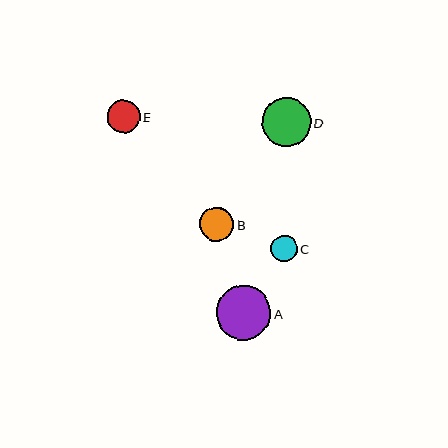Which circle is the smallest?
Circle C is the smallest with a size of approximately 26 pixels.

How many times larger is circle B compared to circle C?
Circle B is approximately 1.3 times the size of circle C.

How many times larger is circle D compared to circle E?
Circle D is approximately 1.5 times the size of circle E.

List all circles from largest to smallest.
From largest to smallest: A, D, B, E, C.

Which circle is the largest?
Circle A is the largest with a size of approximately 54 pixels.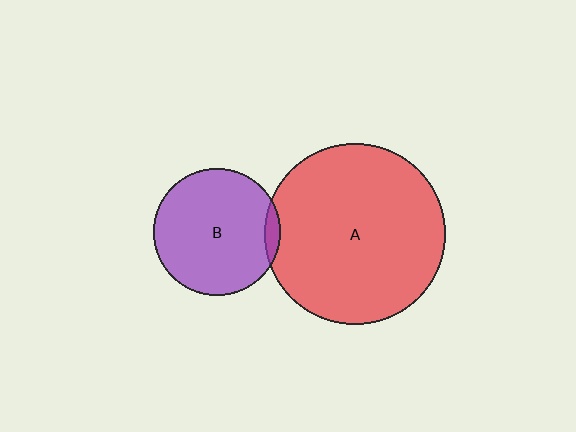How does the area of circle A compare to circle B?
Approximately 2.0 times.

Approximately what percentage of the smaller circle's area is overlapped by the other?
Approximately 5%.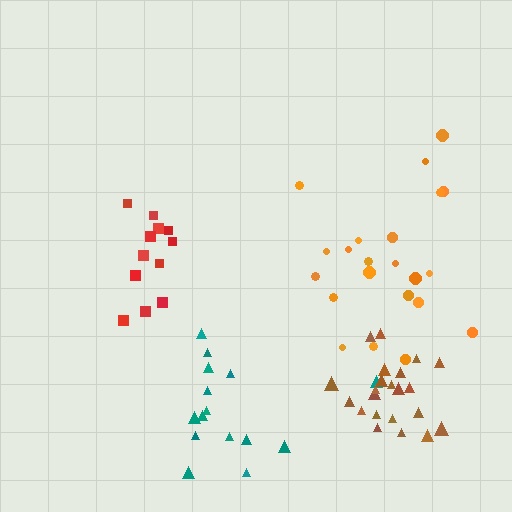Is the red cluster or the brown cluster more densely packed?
Brown.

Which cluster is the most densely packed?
Brown.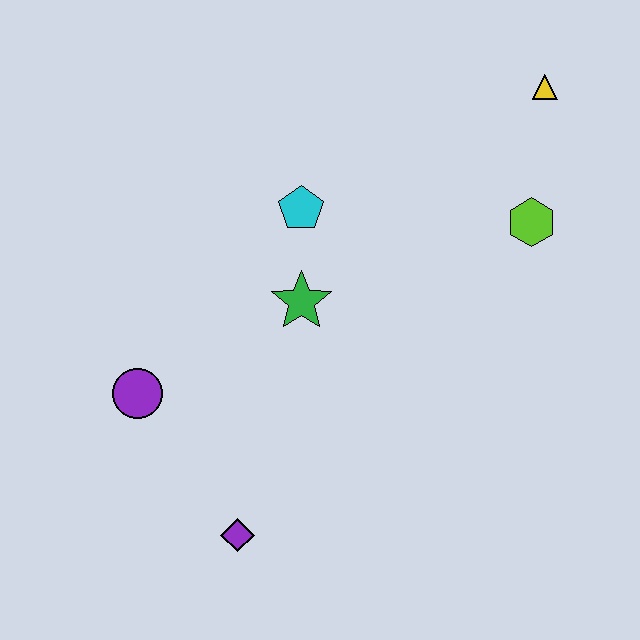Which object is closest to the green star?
The cyan pentagon is closest to the green star.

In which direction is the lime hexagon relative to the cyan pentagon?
The lime hexagon is to the right of the cyan pentagon.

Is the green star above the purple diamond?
Yes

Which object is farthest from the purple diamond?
The yellow triangle is farthest from the purple diamond.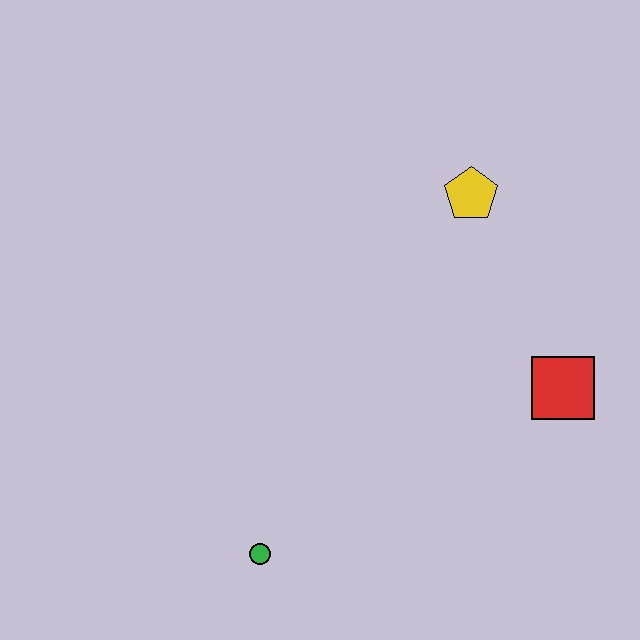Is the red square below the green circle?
No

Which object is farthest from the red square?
The green circle is farthest from the red square.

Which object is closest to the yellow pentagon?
The red square is closest to the yellow pentagon.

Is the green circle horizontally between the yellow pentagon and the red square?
No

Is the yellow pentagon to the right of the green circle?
Yes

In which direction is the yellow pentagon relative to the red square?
The yellow pentagon is above the red square.